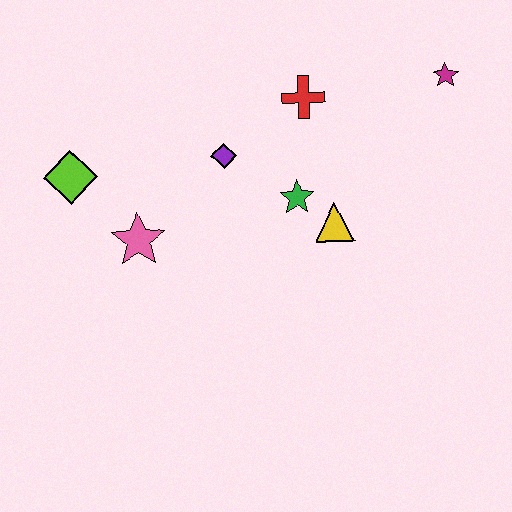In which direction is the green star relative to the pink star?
The green star is to the right of the pink star.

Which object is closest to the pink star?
The lime diamond is closest to the pink star.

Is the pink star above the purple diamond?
No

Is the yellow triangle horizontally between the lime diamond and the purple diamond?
No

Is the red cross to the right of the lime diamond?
Yes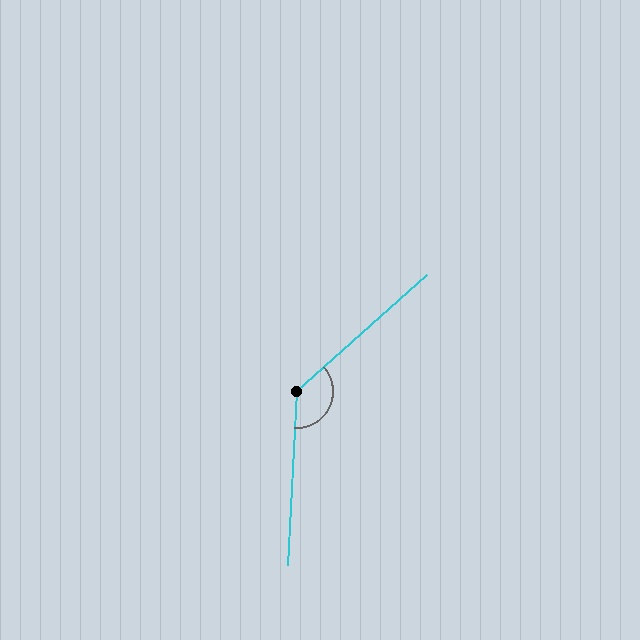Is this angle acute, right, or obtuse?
It is obtuse.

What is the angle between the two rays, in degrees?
Approximately 135 degrees.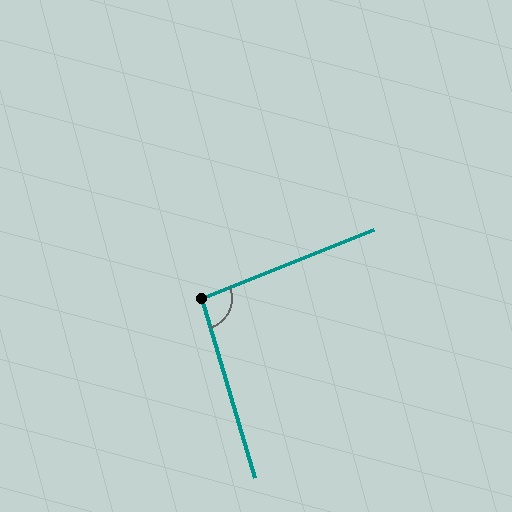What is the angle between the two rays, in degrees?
Approximately 95 degrees.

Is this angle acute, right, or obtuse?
It is obtuse.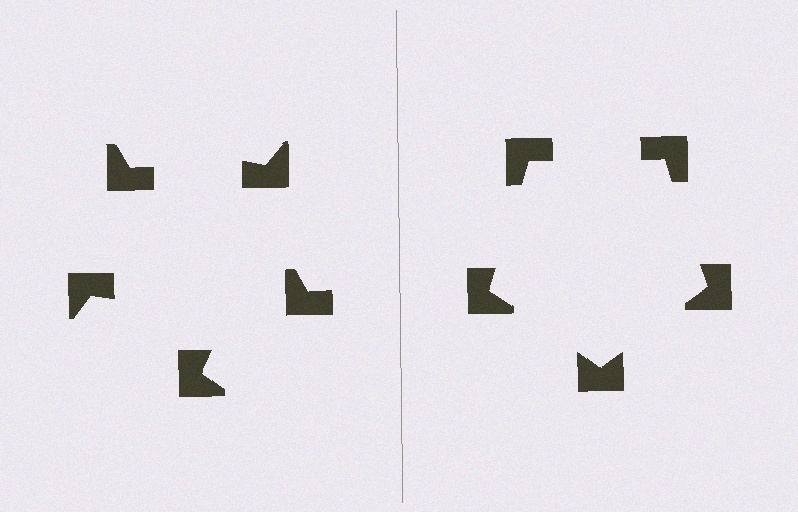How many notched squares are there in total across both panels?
10 — 5 on each side.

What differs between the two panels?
The notched squares are positioned identically on both sides; only the wedge orientations differ. On the right they align to a pentagon; on the left they are misaligned.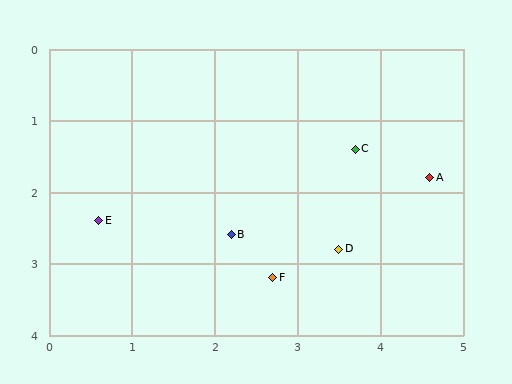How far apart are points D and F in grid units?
Points D and F are about 0.9 grid units apart.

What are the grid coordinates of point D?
Point D is at approximately (3.5, 2.8).